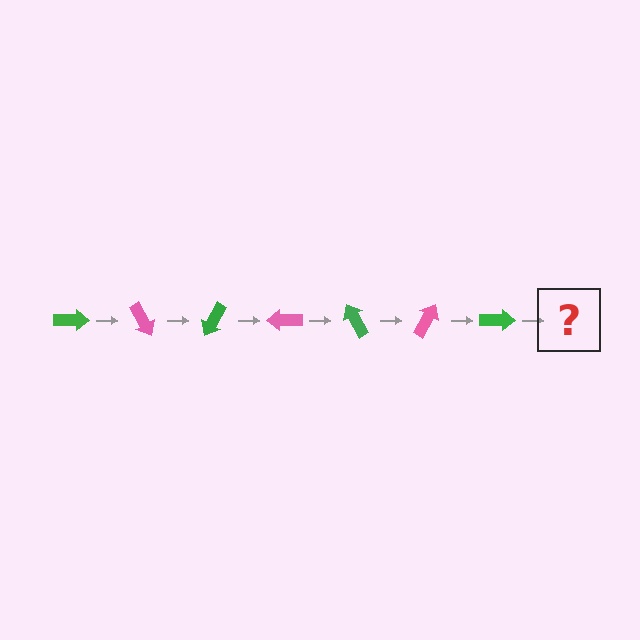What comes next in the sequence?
The next element should be a pink arrow, rotated 420 degrees from the start.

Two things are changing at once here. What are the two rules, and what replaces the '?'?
The two rules are that it rotates 60 degrees each step and the color cycles through green and pink. The '?' should be a pink arrow, rotated 420 degrees from the start.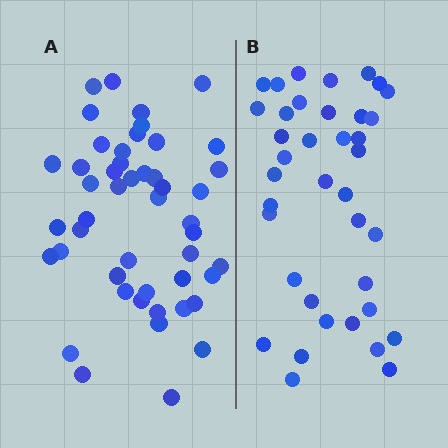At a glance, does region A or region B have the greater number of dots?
Region A (the left region) has more dots.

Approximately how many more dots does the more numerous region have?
Region A has roughly 10 or so more dots than region B.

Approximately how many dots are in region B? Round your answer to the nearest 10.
About 40 dots. (The exact count is 38, which rounds to 40.)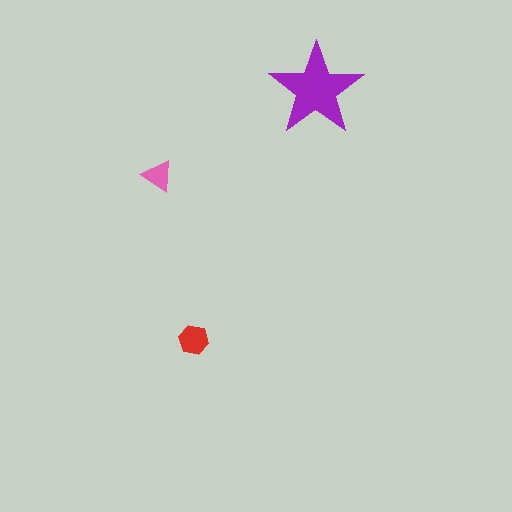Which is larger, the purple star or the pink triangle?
The purple star.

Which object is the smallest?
The pink triangle.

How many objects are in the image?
There are 3 objects in the image.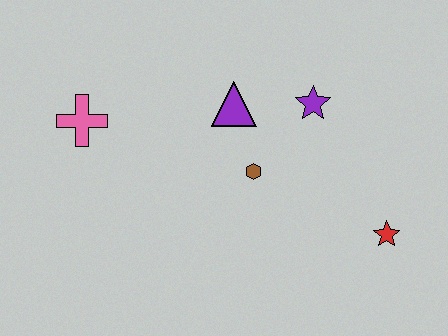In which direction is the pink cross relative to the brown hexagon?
The pink cross is to the left of the brown hexagon.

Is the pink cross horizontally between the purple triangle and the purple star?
No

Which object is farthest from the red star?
The pink cross is farthest from the red star.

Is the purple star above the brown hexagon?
Yes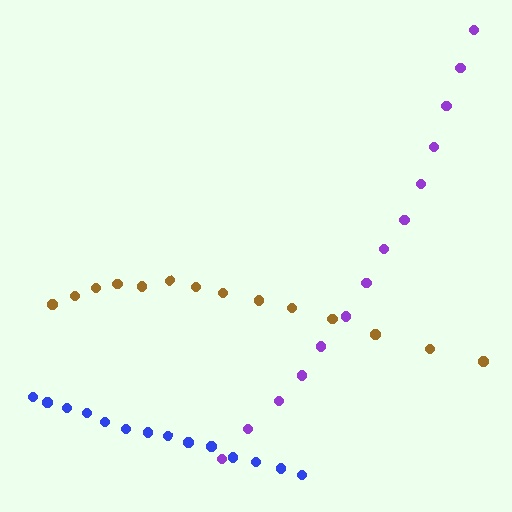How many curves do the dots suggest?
There are 3 distinct paths.